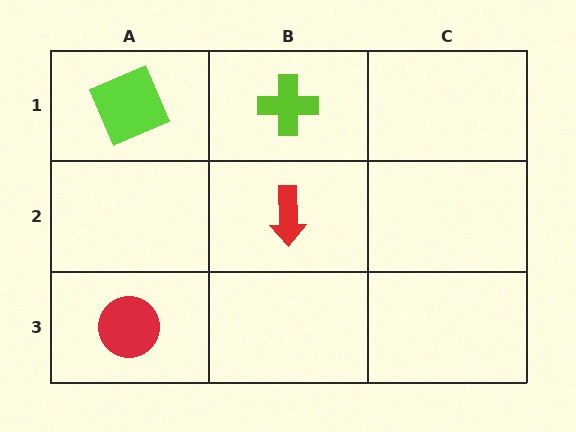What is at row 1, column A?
A lime square.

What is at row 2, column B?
A red arrow.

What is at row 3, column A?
A red circle.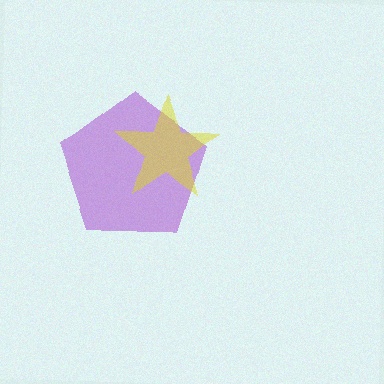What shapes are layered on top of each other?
The layered shapes are: a purple pentagon, a yellow star.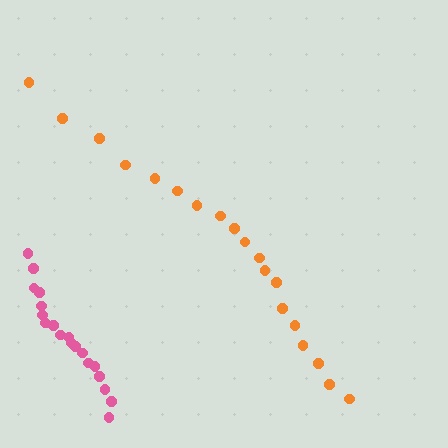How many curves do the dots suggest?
There are 2 distinct paths.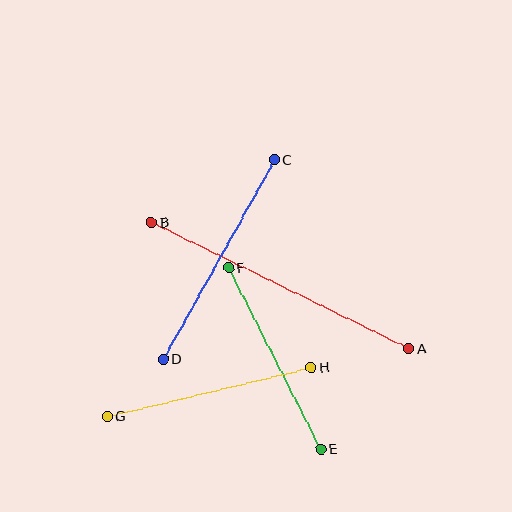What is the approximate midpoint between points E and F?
The midpoint is at approximately (275, 359) pixels.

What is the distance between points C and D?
The distance is approximately 229 pixels.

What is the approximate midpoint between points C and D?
The midpoint is at approximately (219, 260) pixels.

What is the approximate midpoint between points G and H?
The midpoint is at approximately (209, 392) pixels.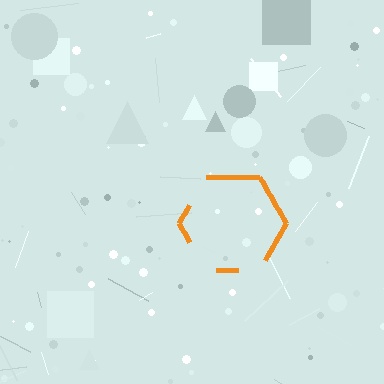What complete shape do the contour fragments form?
The contour fragments form a hexagon.